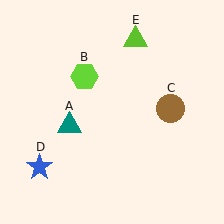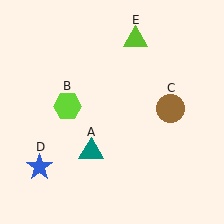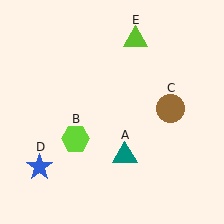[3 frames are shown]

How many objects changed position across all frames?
2 objects changed position: teal triangle (object A), lime hexagon (object B).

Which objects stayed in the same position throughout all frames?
Brown circle (object C) and blue star (object D) and lime triangle (object E) remained stationary.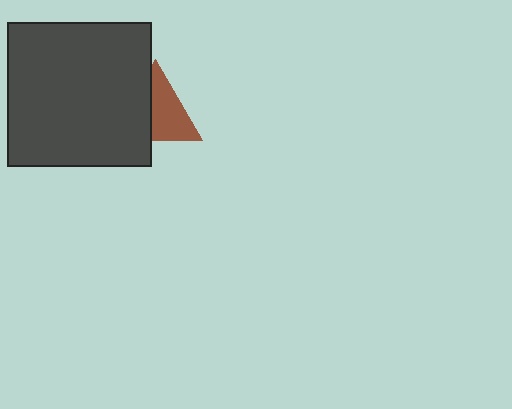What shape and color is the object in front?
The object in front is a dark gray square.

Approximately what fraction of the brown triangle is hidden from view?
Roughly 42% of the brown triangle is hidden behind the dark gray square.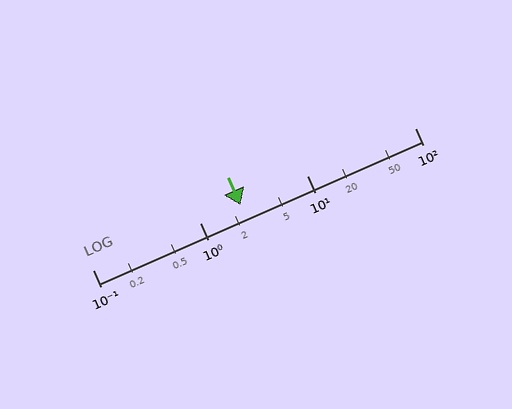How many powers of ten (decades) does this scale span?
The scale spans 3 decades, from 0.1 to 100.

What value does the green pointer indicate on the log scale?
The pointer indicates approximately 2.4.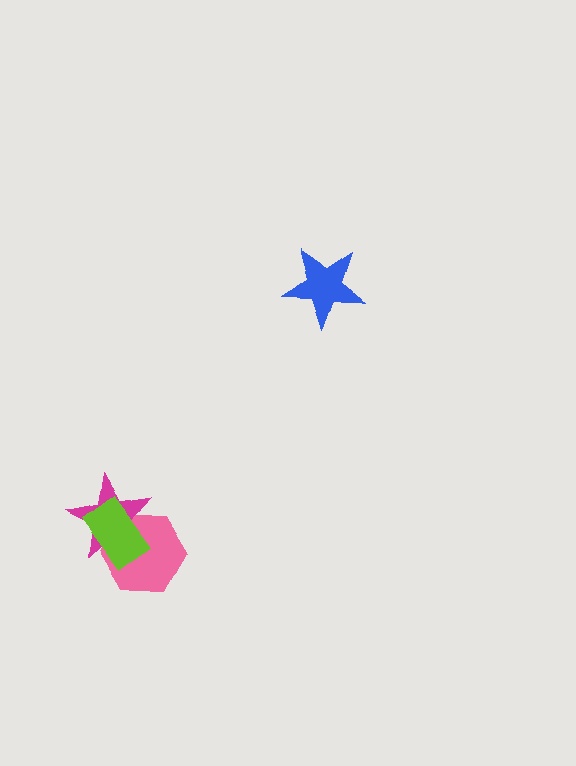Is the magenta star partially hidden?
Yes, it is partially covered by another shape.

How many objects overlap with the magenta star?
2 objects overlap with the magenta star.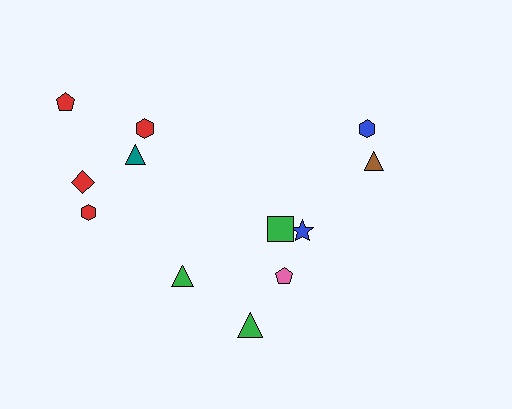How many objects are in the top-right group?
There are 3 objects.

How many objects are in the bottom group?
There are 4 objects.